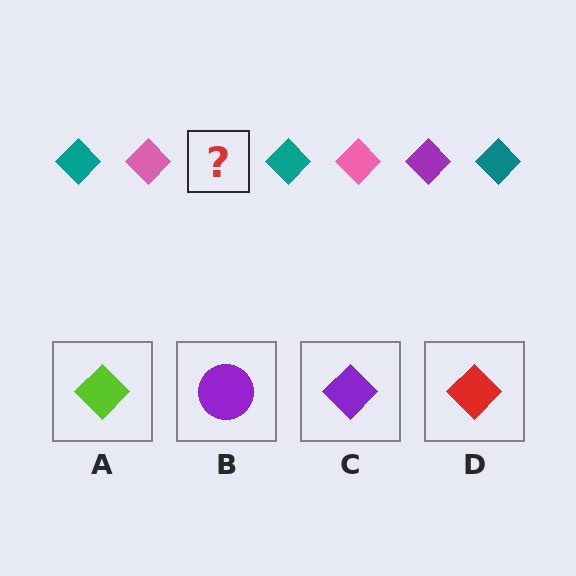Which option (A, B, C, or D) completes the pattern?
C.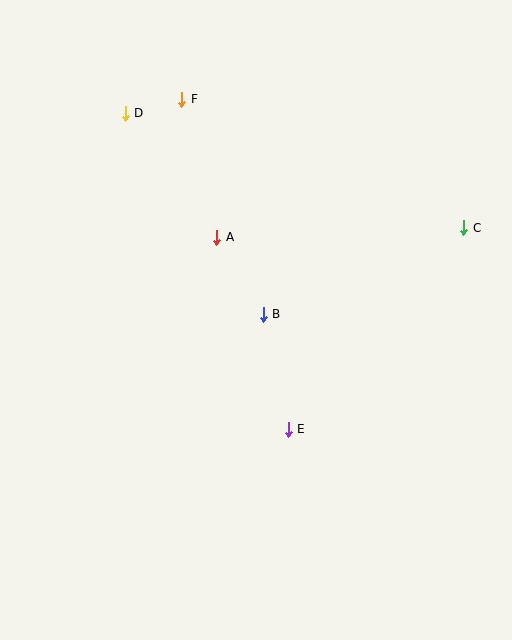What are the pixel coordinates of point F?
Point F is at (182, 99).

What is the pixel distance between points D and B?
The distance between D and B is 243 pixels.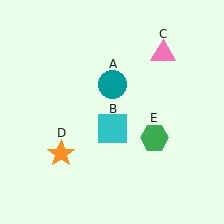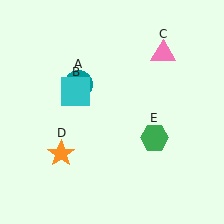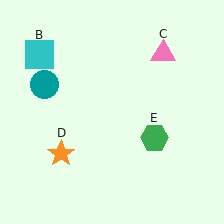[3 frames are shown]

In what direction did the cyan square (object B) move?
The cyan square (object B) moved up and to the left.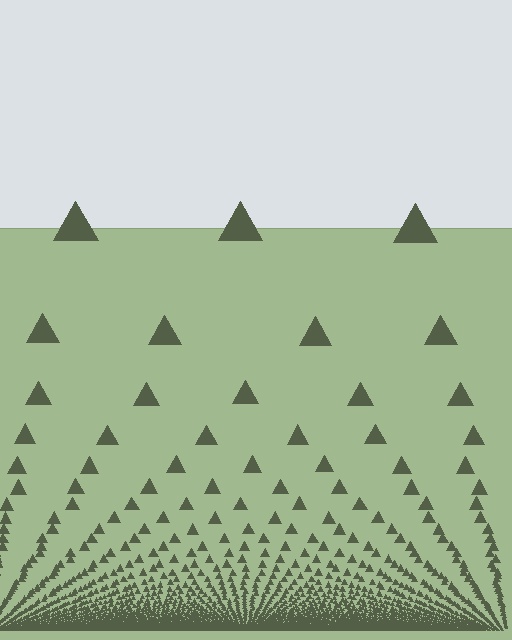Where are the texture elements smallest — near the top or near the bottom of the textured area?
Near the bottom.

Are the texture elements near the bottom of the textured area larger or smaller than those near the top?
Smaller. The gradient is inverted — elements near the bottom are smaller and denser.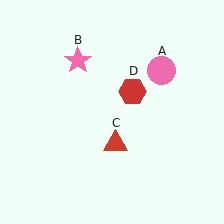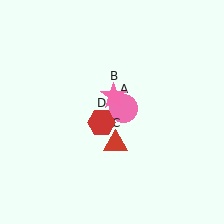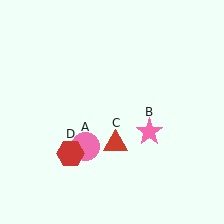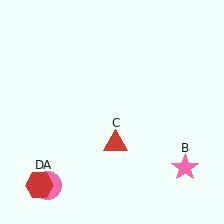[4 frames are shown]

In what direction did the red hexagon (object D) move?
The red hexagon (object D) moved down and to the left.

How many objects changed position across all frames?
3 objects changed position: pink circle (object A), pink star (object B), red hexagon (object D).